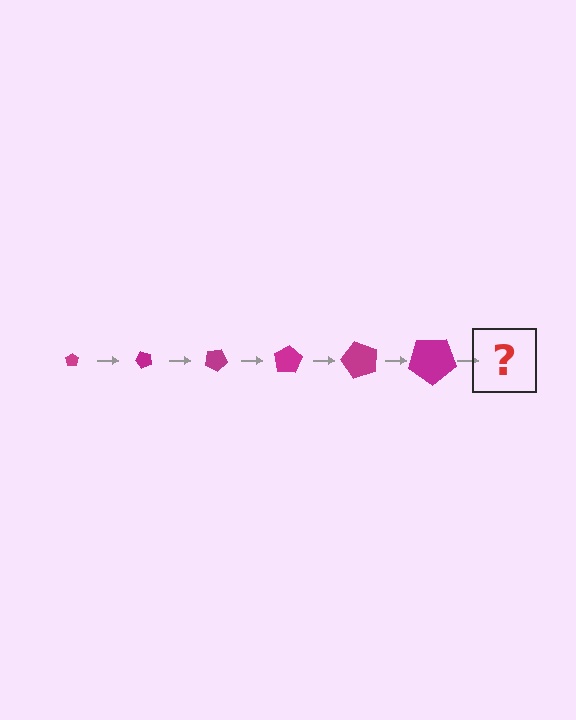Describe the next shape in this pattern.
It should be a pentagon, larger than the previous one and rotated 300 degrees from the start.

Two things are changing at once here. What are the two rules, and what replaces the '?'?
The two rules are that the pentagon grows larger each step and it rotates 50 degrees each step. The '?' should be a pentagon, larger than the previous one and rotated 300 degrees from the start.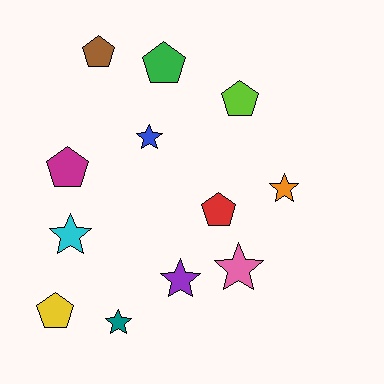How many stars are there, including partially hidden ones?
There are 6 stars.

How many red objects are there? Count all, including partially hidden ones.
There is 1 red object.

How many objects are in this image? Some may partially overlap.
There are 12 objects.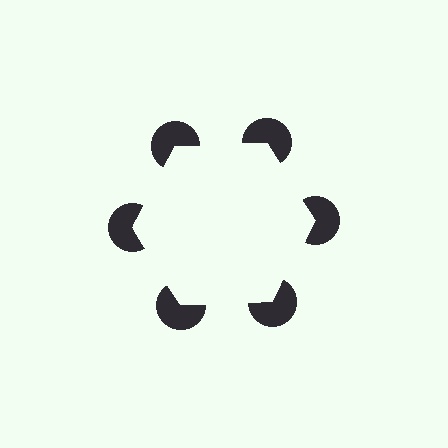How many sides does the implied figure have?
6 sides.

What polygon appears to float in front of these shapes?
An illusory hexagon — its edges are inferred from the aligned wedge cuts in the pac-man discs, not physically drawn.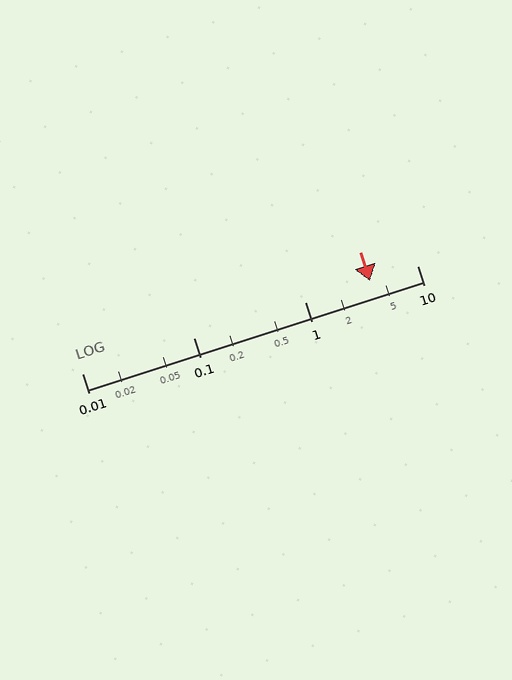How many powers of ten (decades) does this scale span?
The scale spans 3 decades, from 0.01 to 10.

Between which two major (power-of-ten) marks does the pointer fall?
The pointer is between 1 and 10.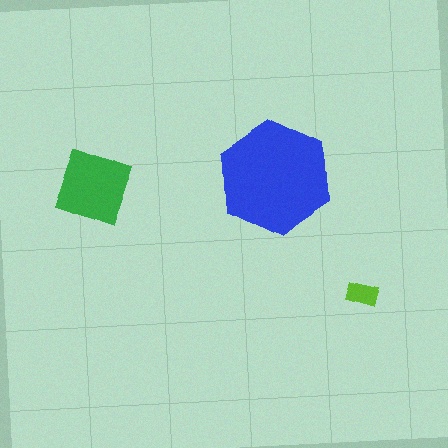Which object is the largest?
The blue hexagon.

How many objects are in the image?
There are 3 objects in the image.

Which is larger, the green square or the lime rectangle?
The green square.